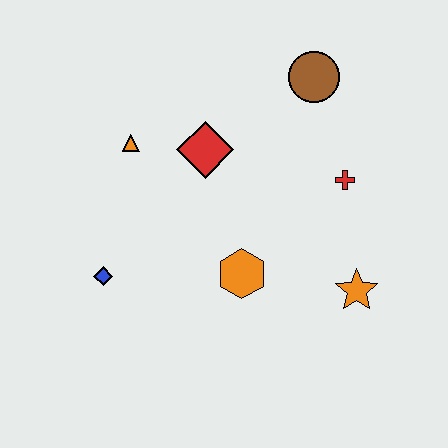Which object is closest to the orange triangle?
The red diamond is closest to the orange triangle.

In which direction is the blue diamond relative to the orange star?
The blue diamond is to the left of the orange star.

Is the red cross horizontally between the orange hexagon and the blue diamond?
No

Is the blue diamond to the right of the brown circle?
No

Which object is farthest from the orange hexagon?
The brown circle is farthest from the orange hexagon.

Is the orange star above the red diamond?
No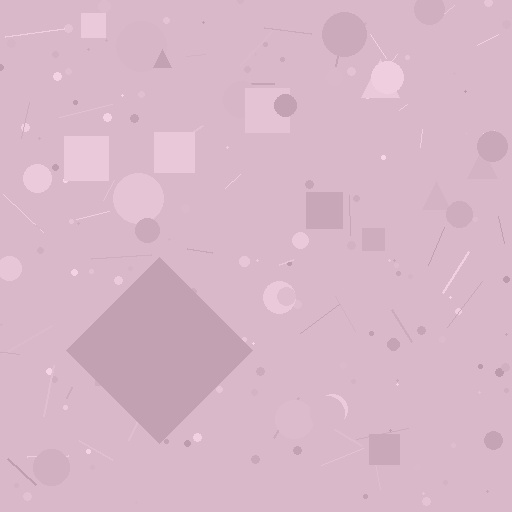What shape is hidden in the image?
A diamond is hidden in the image.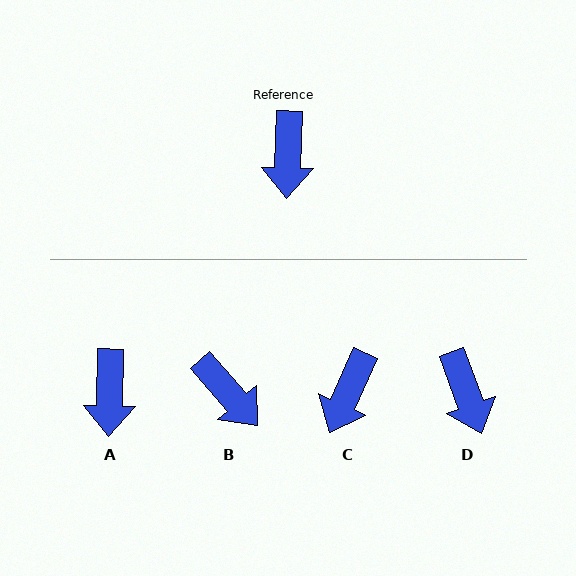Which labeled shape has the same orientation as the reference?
A.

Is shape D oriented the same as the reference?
No, it is off by about 21 degrees.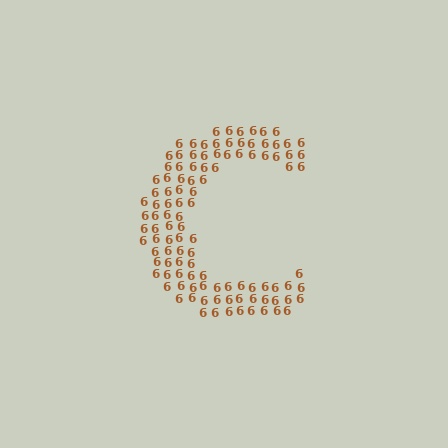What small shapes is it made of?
It is made of small digit 6's.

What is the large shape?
The large shape is the letter C.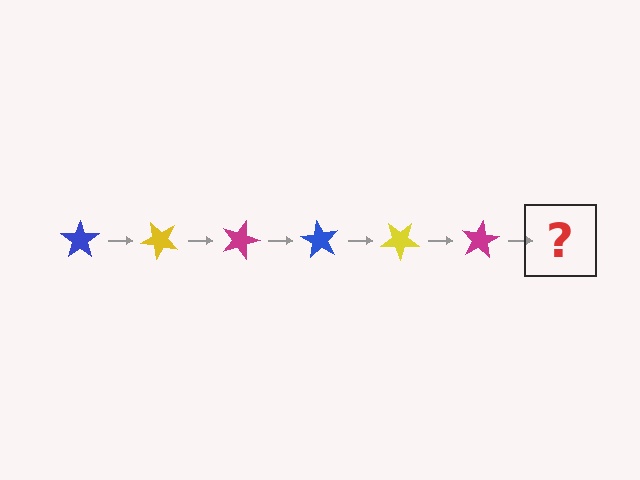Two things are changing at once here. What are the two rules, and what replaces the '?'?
The two rules are that it rotates 45 degrees each step and the color cycles through blue, yellow, and magenta. The '?' should be a blue star, rotated 270 degrees from the start.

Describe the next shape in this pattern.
It should be a blue star, rotated 270 degrees from the start.